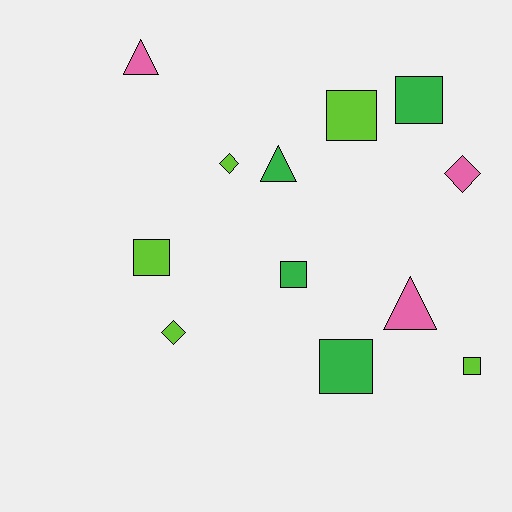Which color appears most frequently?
Lime, with 5 objects.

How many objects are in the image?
There are 12 objects.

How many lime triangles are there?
There are no lime triangles.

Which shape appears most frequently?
Square, with 6 objects.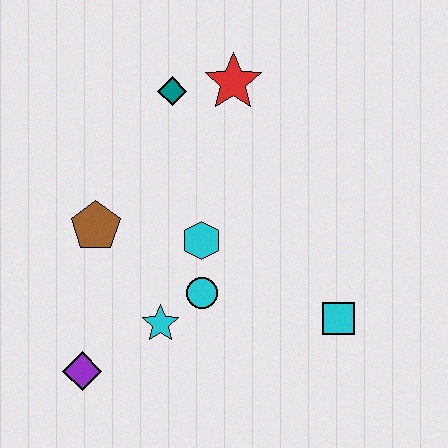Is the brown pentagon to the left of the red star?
Yes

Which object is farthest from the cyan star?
The red star is farthest from the cyan star.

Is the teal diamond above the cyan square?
Yes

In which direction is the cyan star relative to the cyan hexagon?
The cyan star is below the cyan hexagon.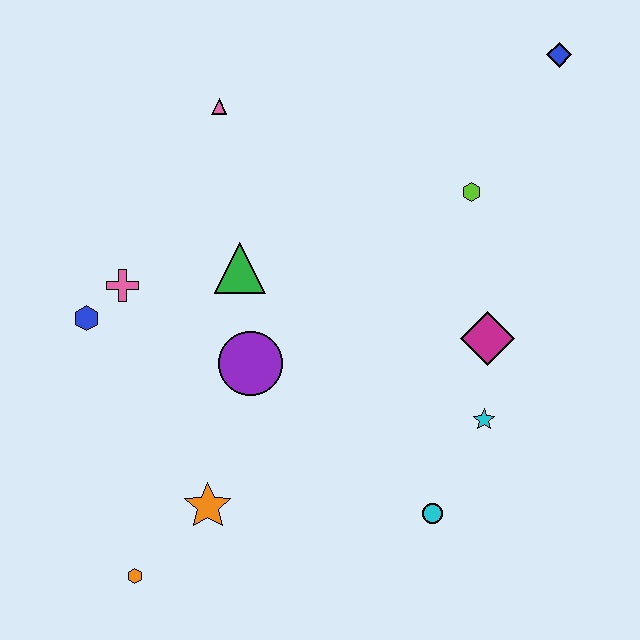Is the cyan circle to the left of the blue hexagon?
No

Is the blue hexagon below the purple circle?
No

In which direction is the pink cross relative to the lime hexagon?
The pink cross is to the left of the lime hexagon.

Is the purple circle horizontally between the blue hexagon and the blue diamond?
Yes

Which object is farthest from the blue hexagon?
The blue diamond is farthest from the blue hexagon.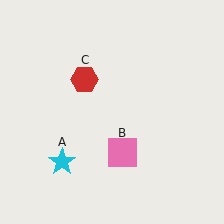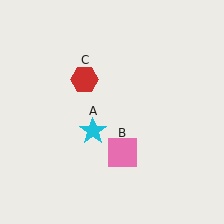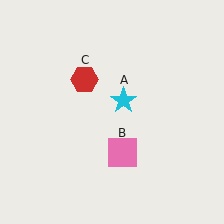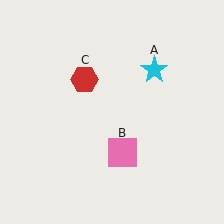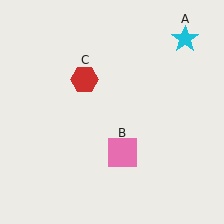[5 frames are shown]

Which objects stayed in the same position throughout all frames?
Pink square (object B) and red hexagon (object C) remained stationary.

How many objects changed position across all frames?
1 object changed position: cyan star (object A).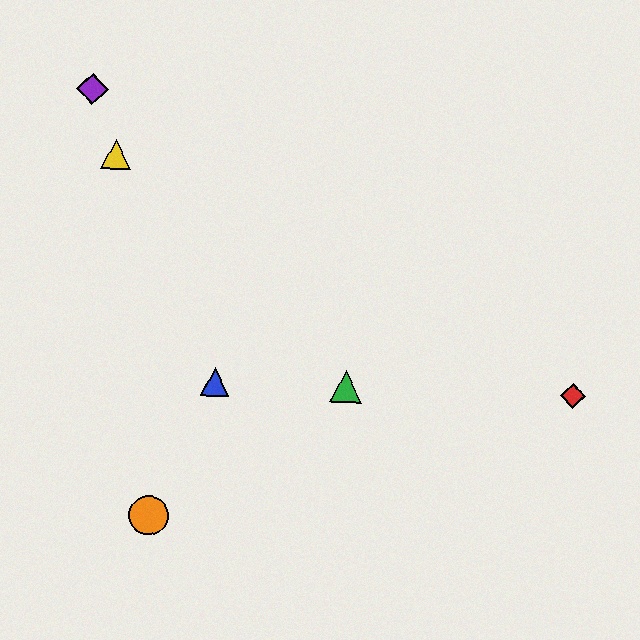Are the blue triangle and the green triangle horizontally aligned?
Yes, both are at y≈382.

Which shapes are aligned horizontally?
The red diamond, the blue triangle, the green triangle are aligned horizontally.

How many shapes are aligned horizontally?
3 shapes (the red diamond, the blue triangle, the green triangle) are aligned horizontally.